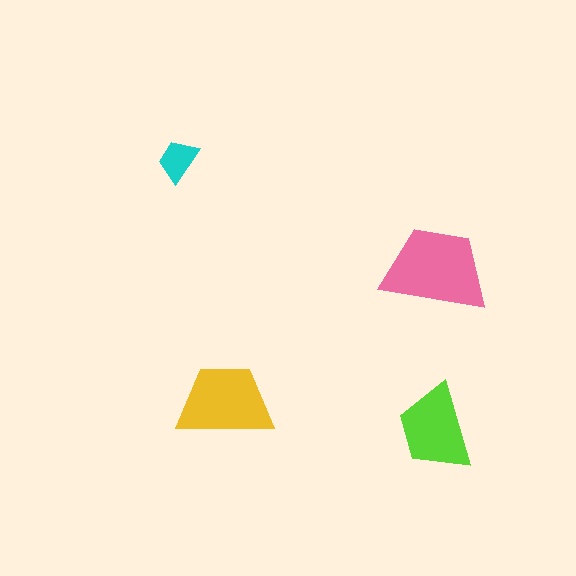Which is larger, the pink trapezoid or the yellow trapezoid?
The pink one.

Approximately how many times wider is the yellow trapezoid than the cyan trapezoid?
About 2 times wider.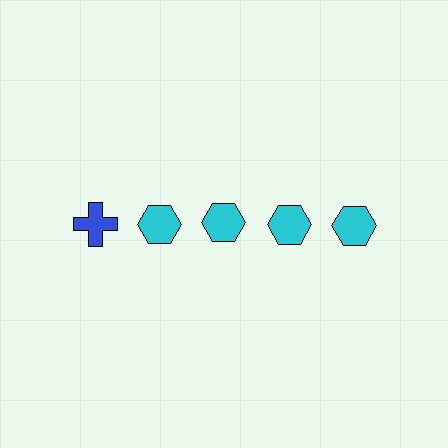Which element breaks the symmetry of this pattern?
The blue cross in the top row, leftmost column breaks the symmetry. All other shapes are cyan hexagons.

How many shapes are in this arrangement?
There are 5 shapes arranged in a grid pattern.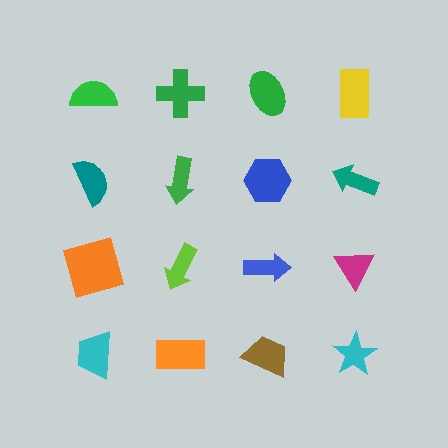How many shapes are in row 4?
4 shapes.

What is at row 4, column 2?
An orange rectangle.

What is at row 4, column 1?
A cyan trapezoid.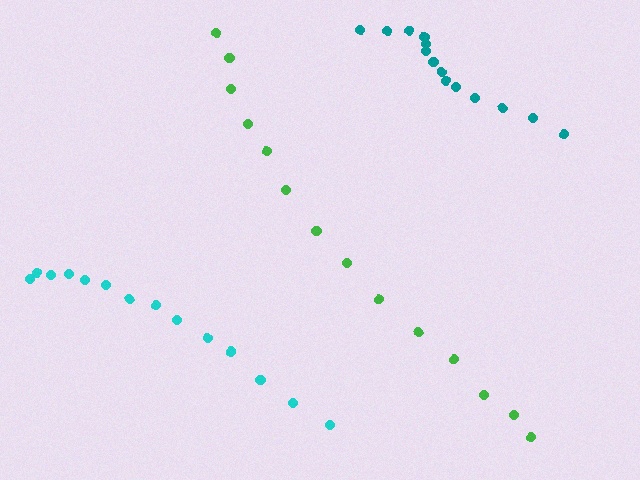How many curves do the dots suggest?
There are 3 distinct paths.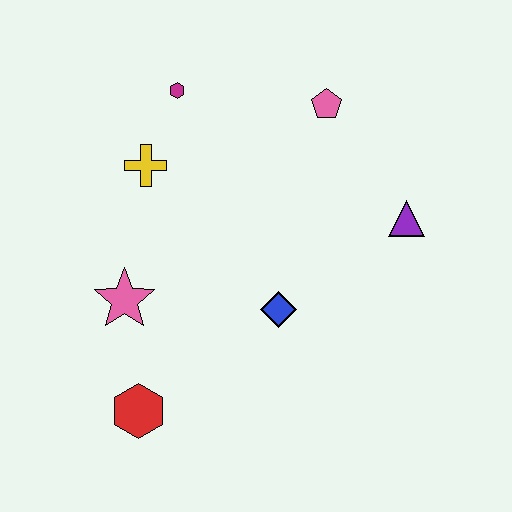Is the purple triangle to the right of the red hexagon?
Yes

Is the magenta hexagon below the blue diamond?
No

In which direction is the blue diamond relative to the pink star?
The blue diamond is to the right of the pink star.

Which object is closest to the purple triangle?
The pink pentagon is closest to the purple triangle.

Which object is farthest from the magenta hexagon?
The red hexagon is farthest from the magenta hexagon.